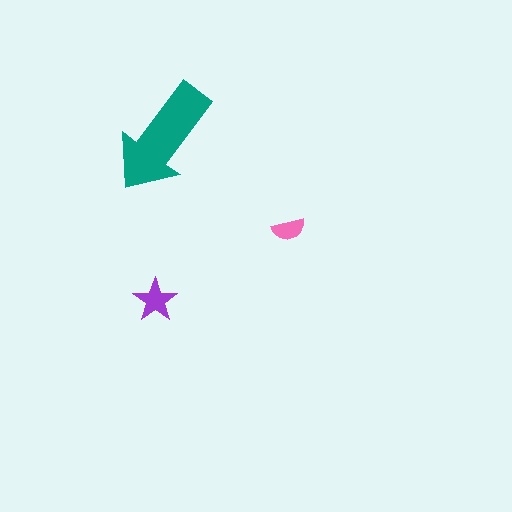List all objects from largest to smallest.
The teal arrow, the purple star, the pink semicircle.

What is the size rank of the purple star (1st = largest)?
2nd.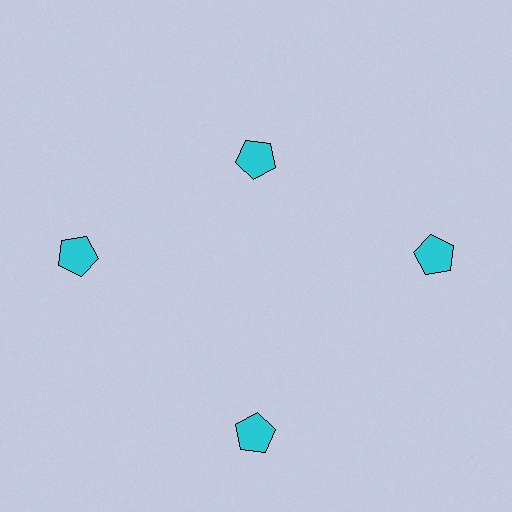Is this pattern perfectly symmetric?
No. The 4 cyan pentagons are arranged in a ring, but one element near the 12 o'clock position is pulled inward toward the center, breaking the 4-fold rotational symmetry.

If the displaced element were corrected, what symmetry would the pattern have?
It would have 4-fold rotational symmetry — the pattern would map onto itself every 90 degrees.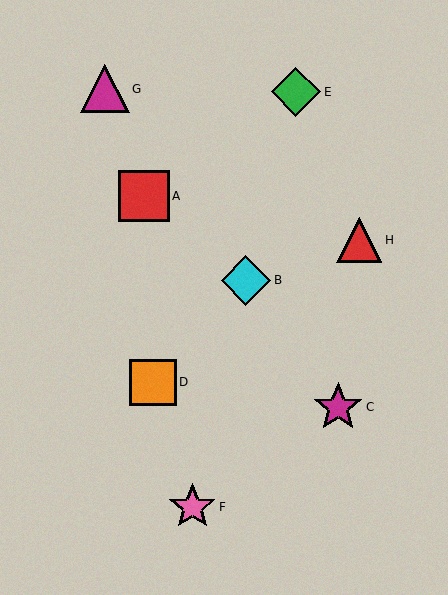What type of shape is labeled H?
Shape H is a red triangle.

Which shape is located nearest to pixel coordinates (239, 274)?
The cyan diamond (labeled B) at (246, 280) is nearest to that location.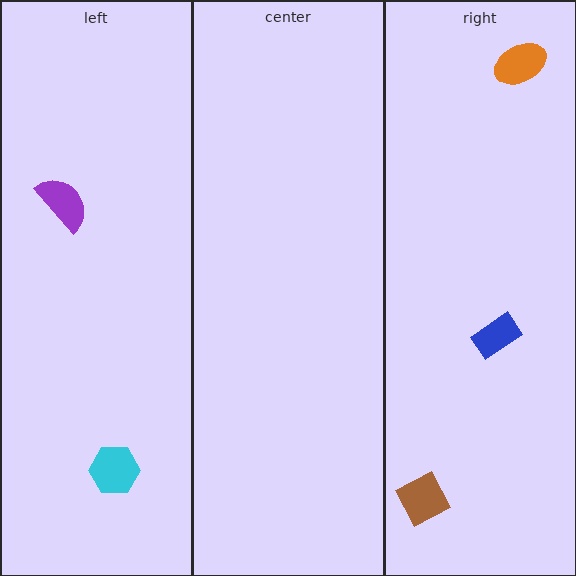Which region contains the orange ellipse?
The right region.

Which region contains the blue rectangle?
The right region.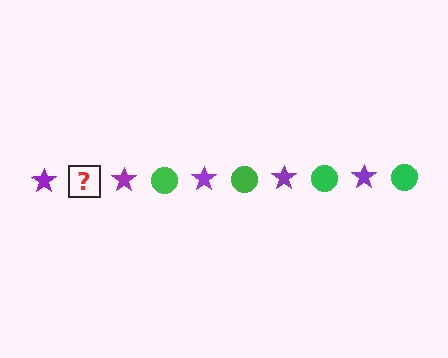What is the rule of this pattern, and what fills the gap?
The rule is that the pattern alternates between purple star and green circle. The gap should be filled with a green circle.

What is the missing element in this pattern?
The missing element is a green circle.